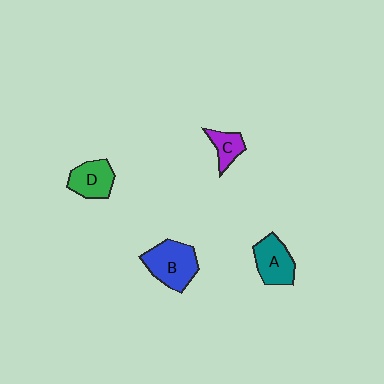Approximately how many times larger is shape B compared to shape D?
Approximately 1.4 times.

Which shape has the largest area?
Shape B (blue).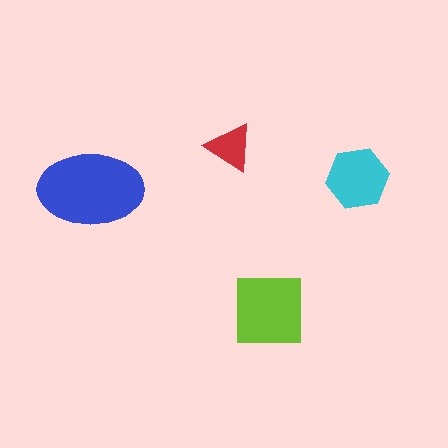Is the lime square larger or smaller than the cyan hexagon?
Larger.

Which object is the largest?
The blue ellipse.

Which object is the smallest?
The red triangle.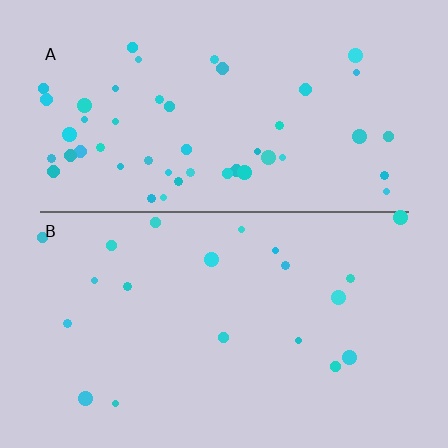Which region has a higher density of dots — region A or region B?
A (the top).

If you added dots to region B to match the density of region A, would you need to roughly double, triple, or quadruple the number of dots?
Approximately double.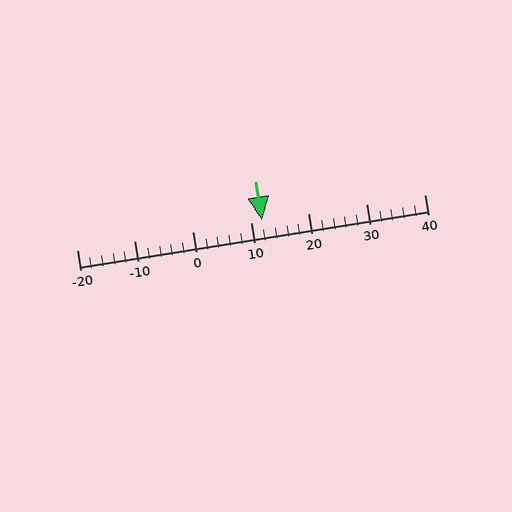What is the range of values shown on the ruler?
The ruler shows values from -20 to 40.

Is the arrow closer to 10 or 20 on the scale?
The arrow is closer to 10.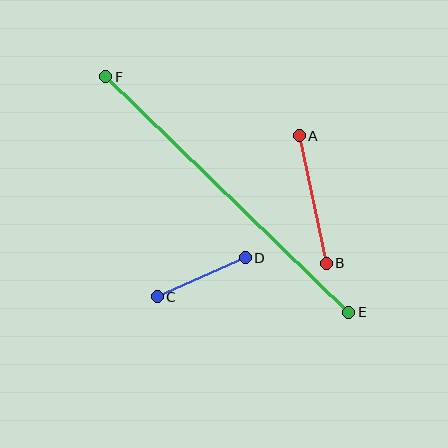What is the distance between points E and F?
The distance is approximately 338 pixels.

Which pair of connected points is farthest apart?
Points E and F are farthest apart.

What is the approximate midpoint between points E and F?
The midpoint is at approximately (227, 195) pixels.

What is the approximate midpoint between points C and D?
The midpoint is at approximately (201, 277) pixels.